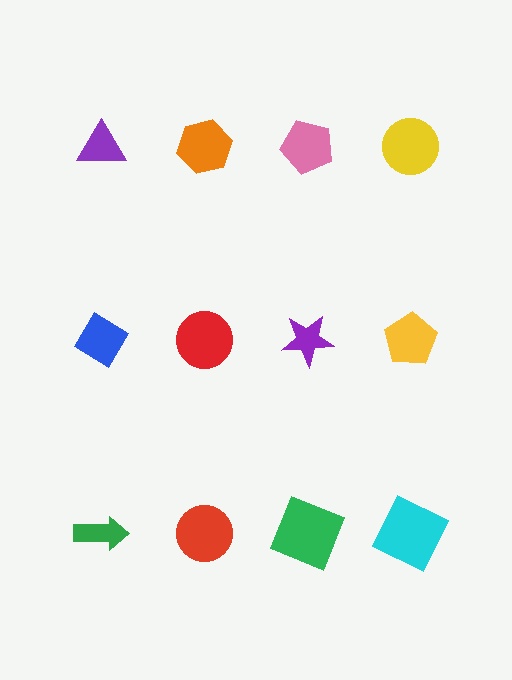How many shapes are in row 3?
4 shapes.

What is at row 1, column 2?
An orange hexagon.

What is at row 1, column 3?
A pink pentagon.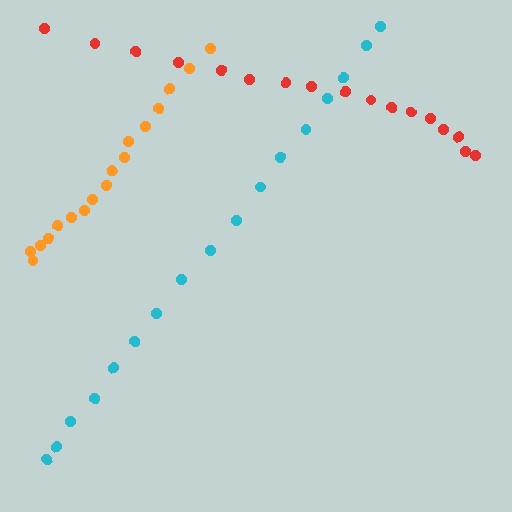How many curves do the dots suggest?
There are 3 distinct paths.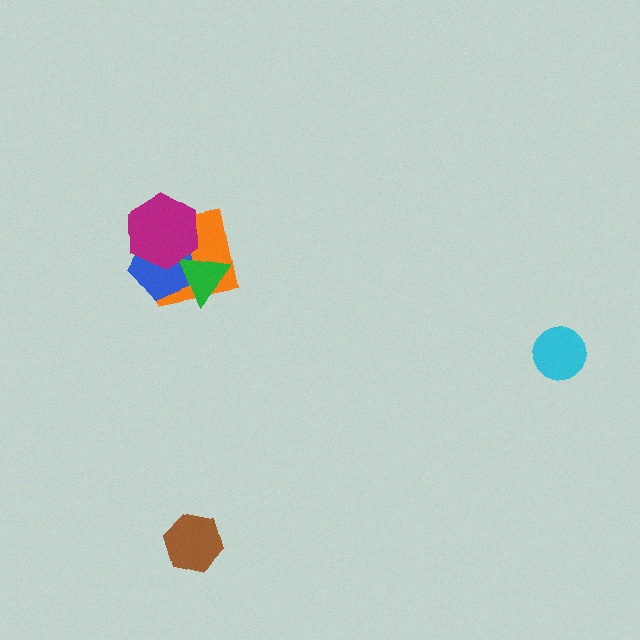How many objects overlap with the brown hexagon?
0 objects overlap with the brown hexagon.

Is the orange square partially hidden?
Yes, it is partially covered by another shape.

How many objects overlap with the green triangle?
3 objects overlap with the green triangle.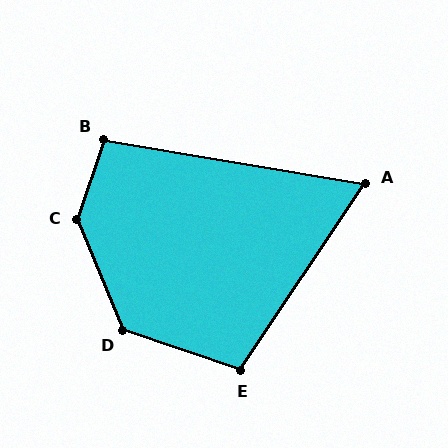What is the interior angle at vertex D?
Approximately 131 degrees (obtuse).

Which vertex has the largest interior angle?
C, at approximately 139 degrees.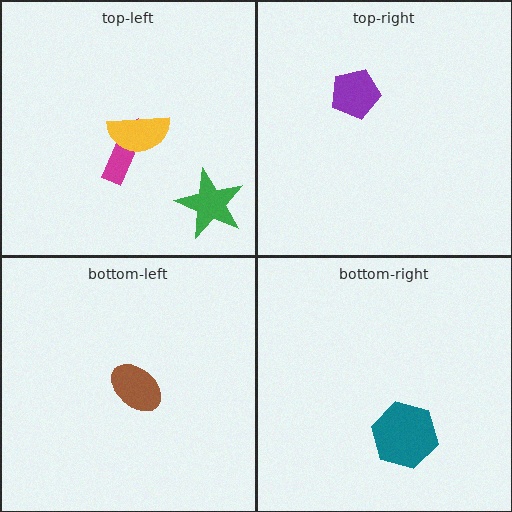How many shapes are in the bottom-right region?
1.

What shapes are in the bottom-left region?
The brown ellipse.